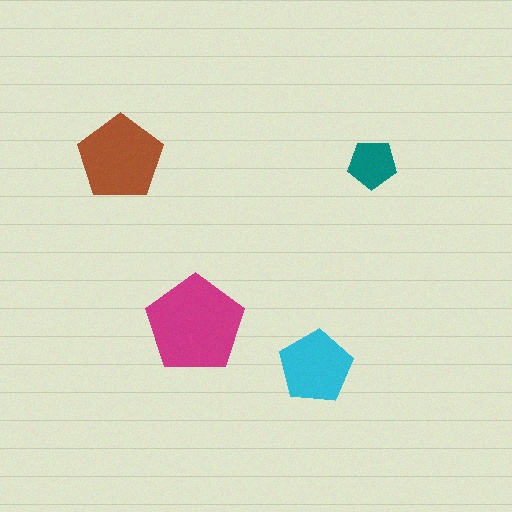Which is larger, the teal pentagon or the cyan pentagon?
The cyan one.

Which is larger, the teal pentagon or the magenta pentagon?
The magenta one.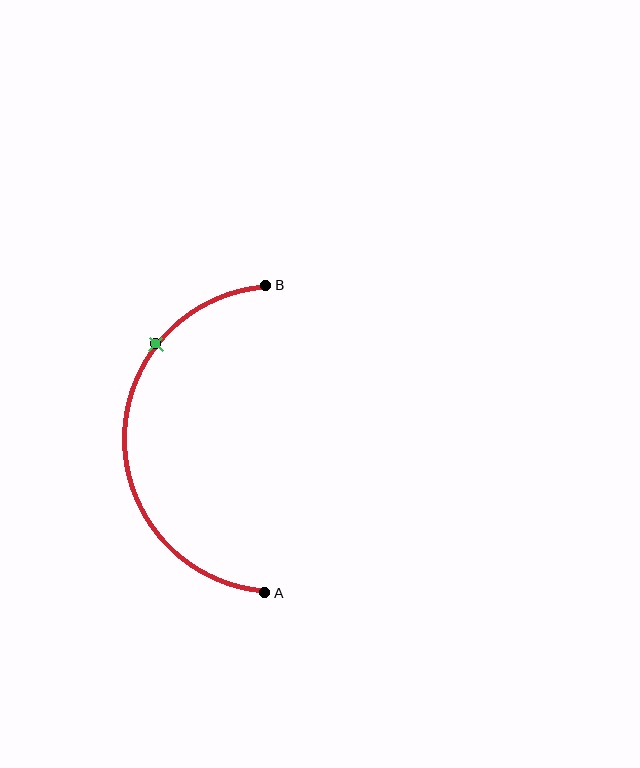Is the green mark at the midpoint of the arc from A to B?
No. The green mark lies on the arc but is closer to endpoint B. The arc midpoint would be at the point on the curve equidistant along the arc from both A and B.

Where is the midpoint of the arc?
The arc midpoint is the point on the curve farthest from the straight line joining A and B. It sits to the left of that line.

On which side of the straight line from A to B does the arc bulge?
The arc bulges to the left of the straight line connecting A and B.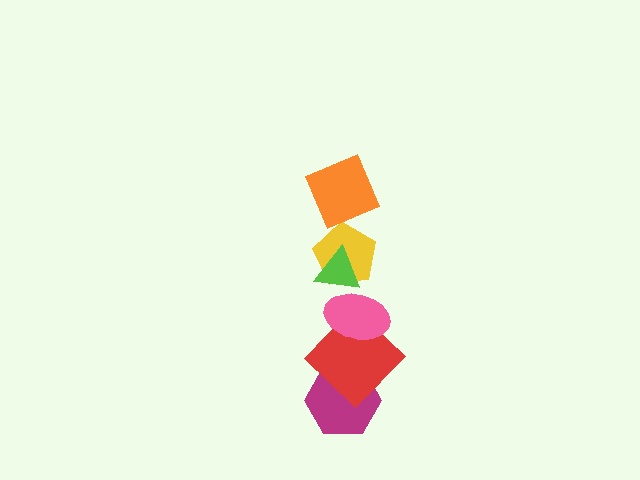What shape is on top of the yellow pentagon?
The lime triangle is on top of the yellow pentagon.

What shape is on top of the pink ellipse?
The yellow pentagon is on top of the pink ellipse.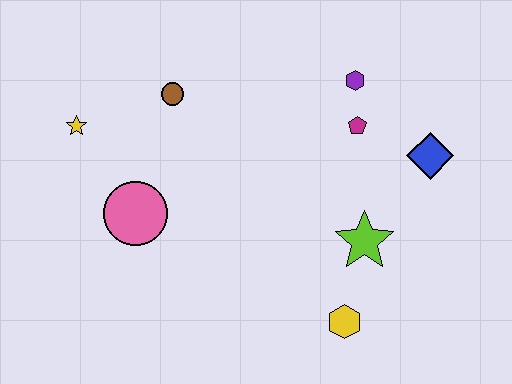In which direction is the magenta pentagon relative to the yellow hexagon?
The magenta pentagon is above the yellow hexagon.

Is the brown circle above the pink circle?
Yes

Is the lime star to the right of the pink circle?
Yes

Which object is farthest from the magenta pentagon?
The yellow star is farthest from the magenta pentagon.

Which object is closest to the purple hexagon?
The magenta pentagon is closest to the purple hexagon.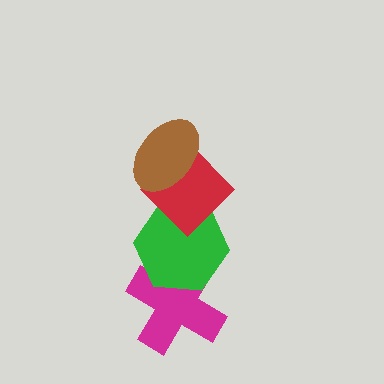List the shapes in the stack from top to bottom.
From top to bottom: the brown ellipse, the red diamond, the green hexagon, the magenta cross.